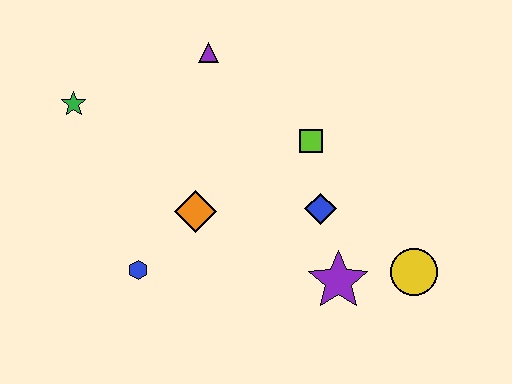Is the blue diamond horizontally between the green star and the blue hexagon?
No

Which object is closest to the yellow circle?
The purple star is closest to the yellow circle.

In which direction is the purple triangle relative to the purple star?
The purple triangle is above the purple star.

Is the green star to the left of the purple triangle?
Yes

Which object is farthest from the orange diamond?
The yellow circle is farthest from the orange diamond.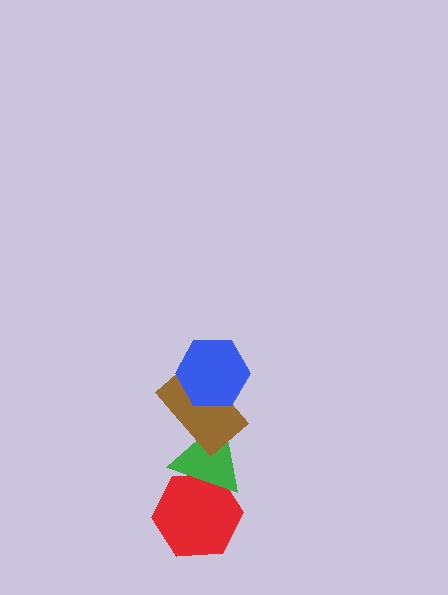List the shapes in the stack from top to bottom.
From top to bottom: the blue hexagon, the brown rectangle, the green triangle, the red hexagon.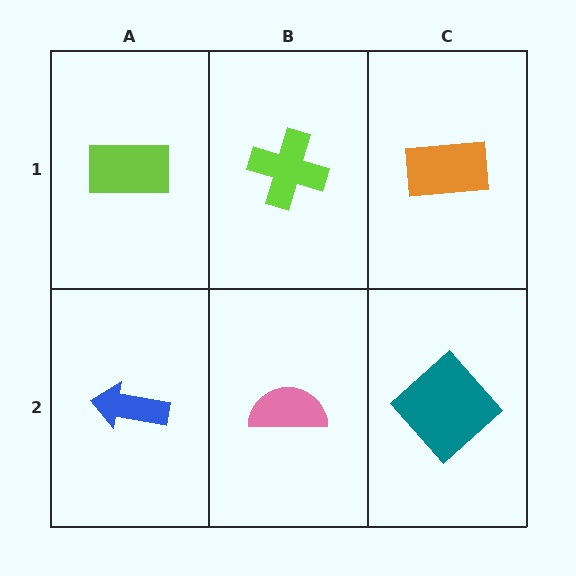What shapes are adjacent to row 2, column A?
A lime rectangle (row 1, column A), a pink semicircle (row 2, column B).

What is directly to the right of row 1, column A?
A lime cross.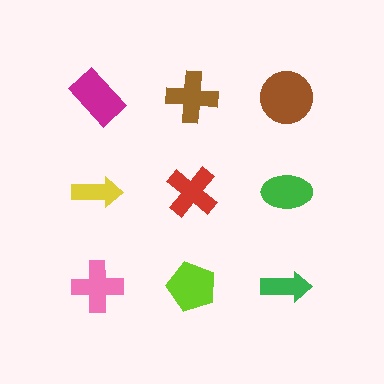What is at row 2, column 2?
A red cross.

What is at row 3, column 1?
A pink cross.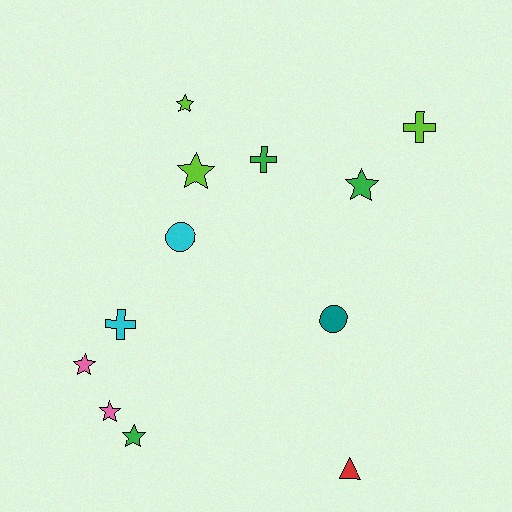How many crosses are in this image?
There are 3 crosses.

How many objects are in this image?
There are 12 objects.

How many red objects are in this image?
There is 1 red object.